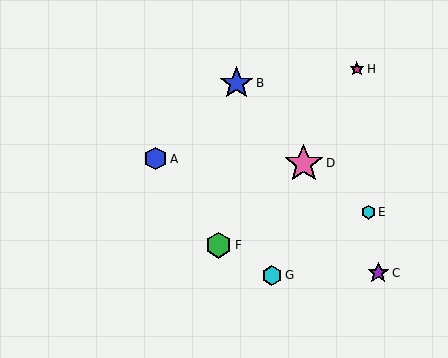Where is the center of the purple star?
The center of the purple star is at (378, 273).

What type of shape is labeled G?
Shape G is a cyan hexagon.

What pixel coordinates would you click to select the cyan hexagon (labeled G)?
Click at (272, 275) to select the cyan hexagon G.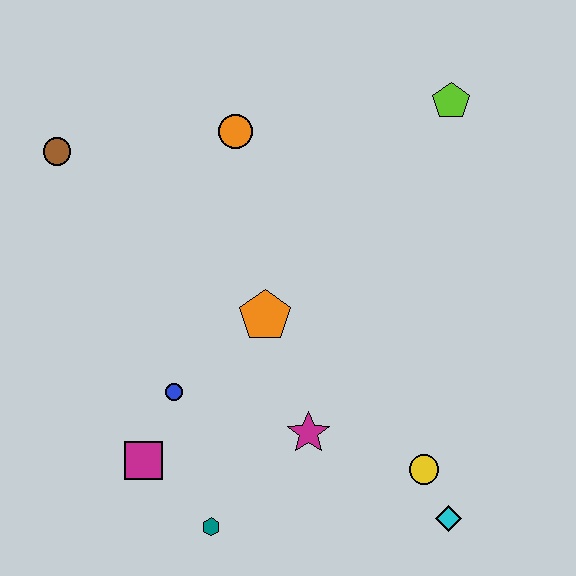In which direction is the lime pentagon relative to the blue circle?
The lime pentagon is above the blue circle.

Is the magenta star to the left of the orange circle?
No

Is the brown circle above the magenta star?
Yes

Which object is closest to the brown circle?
The orange circle is closest to the brown circle.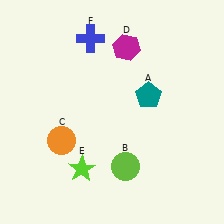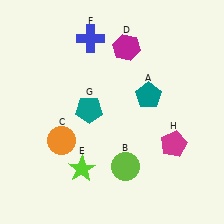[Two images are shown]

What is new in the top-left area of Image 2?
A teal pentagon (G) was added in the top-left area of Image 2.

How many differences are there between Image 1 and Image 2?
There are 2 differences between the two images.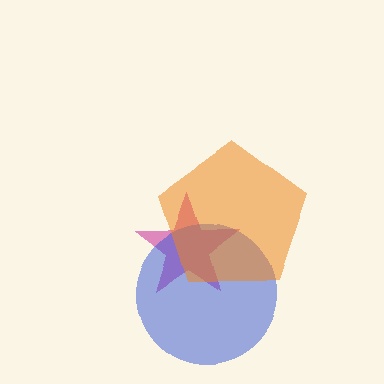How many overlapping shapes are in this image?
There are 3 overlapping shapes in the image.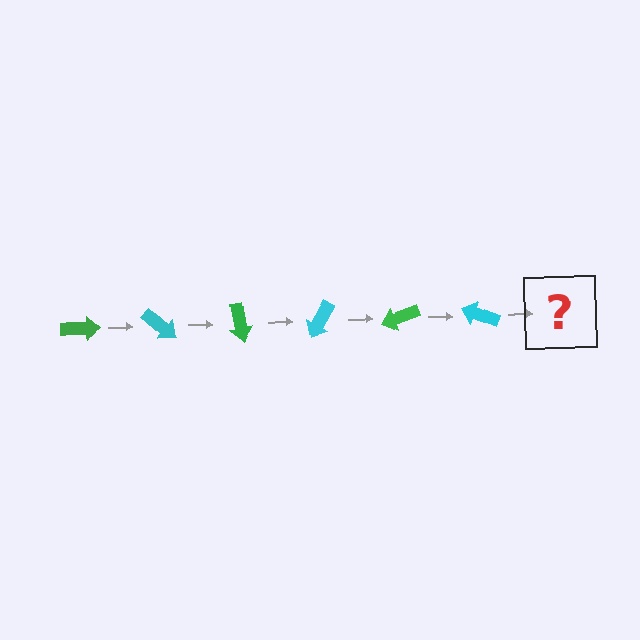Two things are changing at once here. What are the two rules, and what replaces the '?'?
The two rules are that it rotates 40 degrees each step and the color cycles through green and cyan. The '?' should be a green arrow, rotated 240 degrees from the start.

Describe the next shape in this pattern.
It should be a green arrow, rotated 240 degrees from the start.